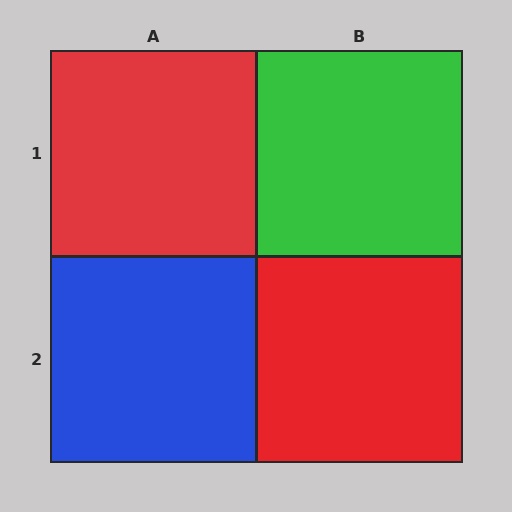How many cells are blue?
1 cell is blue.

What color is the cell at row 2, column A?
Blue.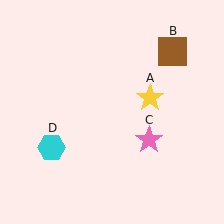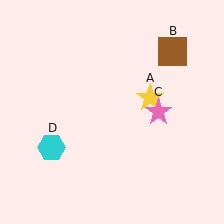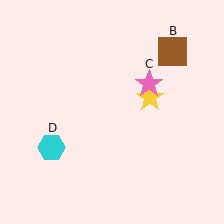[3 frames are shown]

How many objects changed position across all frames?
1 object changed position: pink star (object C).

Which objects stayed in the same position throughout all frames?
Yellow star (object A) and brown square (object B) and cyan hexagon (object D) remained stationary.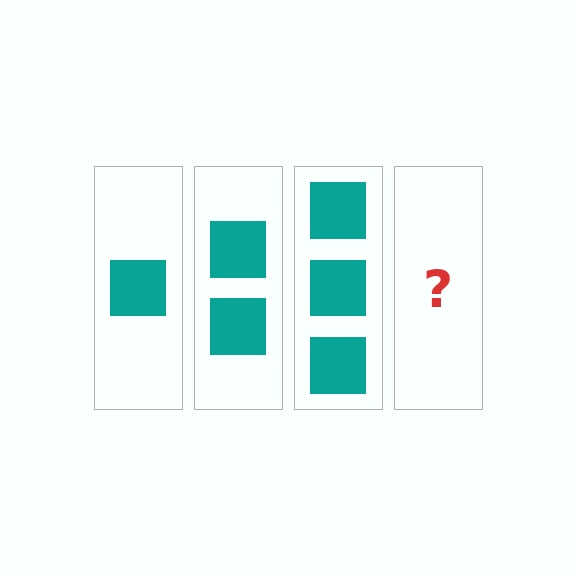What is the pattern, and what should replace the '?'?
The pattern is that each step adds one more square. The '?' should be 4 squares.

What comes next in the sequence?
The next element should be 4 squares.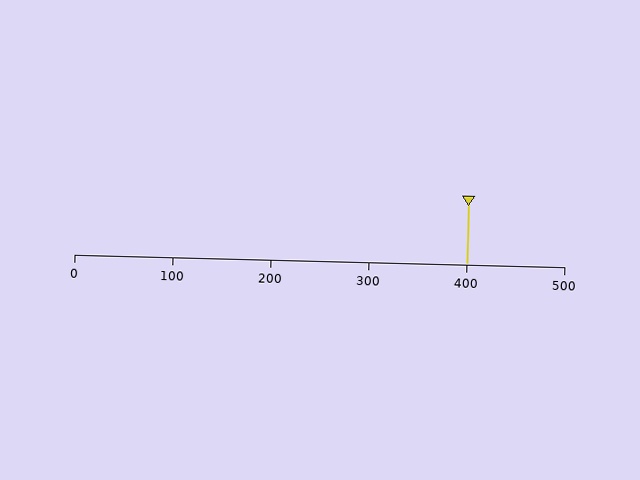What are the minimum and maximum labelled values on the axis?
The axis runs from 0 to 500.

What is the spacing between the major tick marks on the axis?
The major ticks are spaced 100 apart.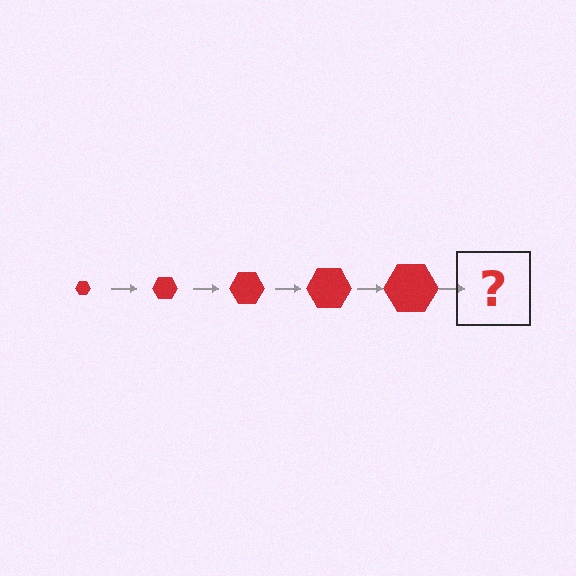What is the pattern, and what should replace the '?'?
The pattern is that the hexagon gets progressively larger each step. The '?' should be a red hexagon, larger than the previous one.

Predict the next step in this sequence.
The next step is a red hexagon, larger than the previous one.